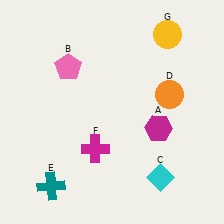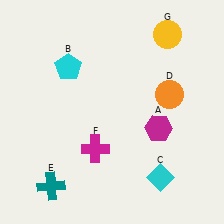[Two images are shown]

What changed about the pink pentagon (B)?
In Image 1, B is pink. In Image 2, it changed to cyan.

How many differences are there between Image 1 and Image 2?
There is 1 difference between the two images.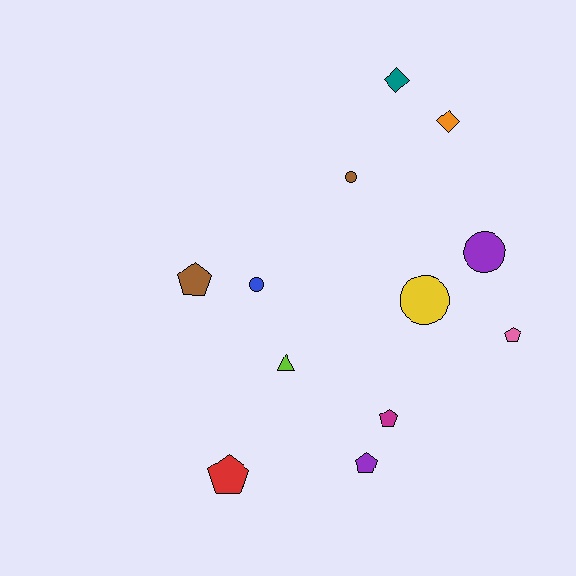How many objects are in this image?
There are 12 objects.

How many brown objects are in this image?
There are 2 brown objects.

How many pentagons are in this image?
There are 5 pentagons.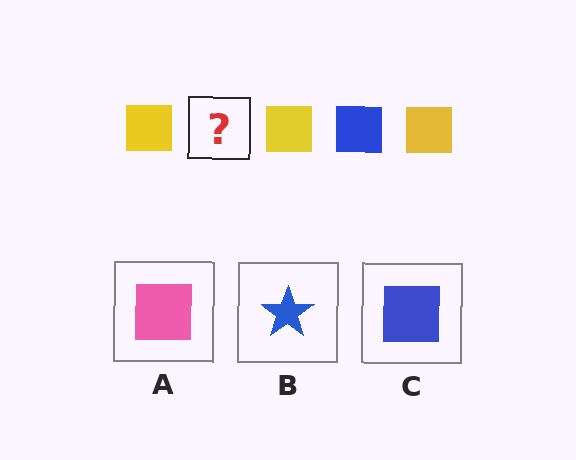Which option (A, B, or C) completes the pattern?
C.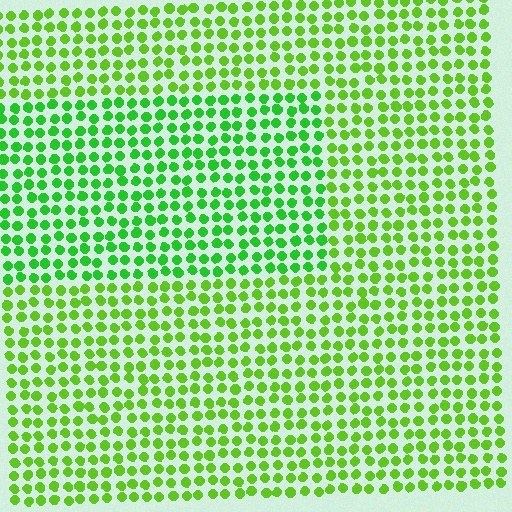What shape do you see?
I see a rectangle.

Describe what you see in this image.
The image is filled with small lime elements in a uniform arrangement. A rectangle-shaped region is visible where the elements are tinted to a slightly different hue, forming a subtle color boundary.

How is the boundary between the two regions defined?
The boundary is defined purely by a slight shift in hue (about 25 degrees). Spacing, size, and orientation are identical on both sides.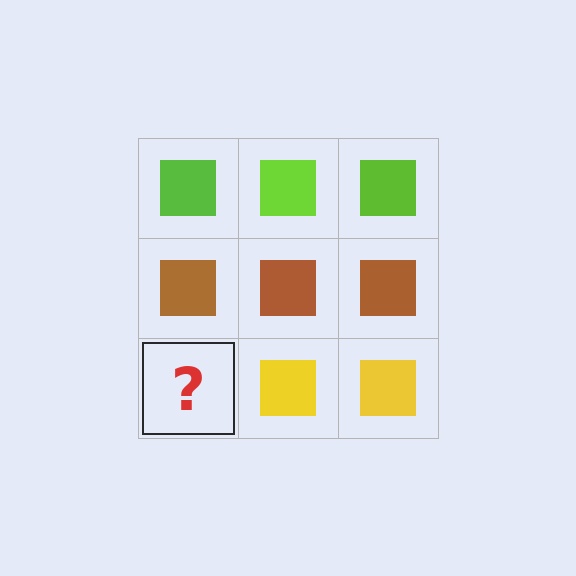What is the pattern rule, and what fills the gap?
The rule is that each row has a consistent color. The gap should be filled with a yellow square.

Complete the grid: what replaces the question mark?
The question mark should be replaced with a yellow square.